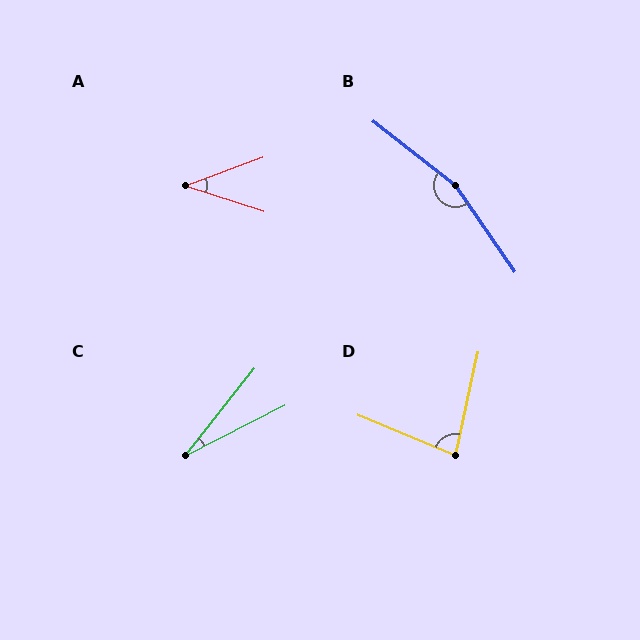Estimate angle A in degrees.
Approximately 39 degrees.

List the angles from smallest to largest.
C (25°), A (39°), D (79°), B (163°).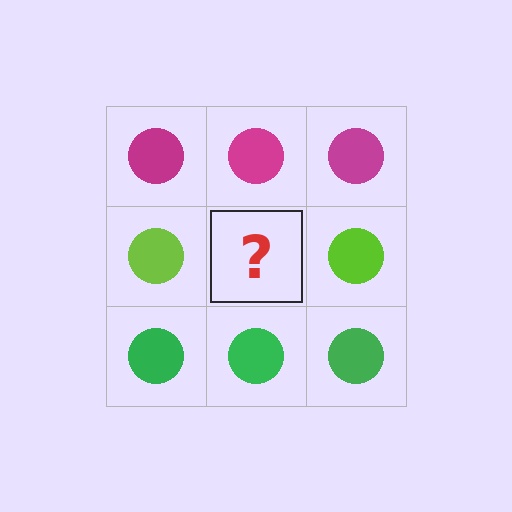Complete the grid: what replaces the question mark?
The question mark should be replaced with a lime circle.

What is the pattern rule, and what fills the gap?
The rule is that each row has a consistent color. The gap should be filled with a lime circle.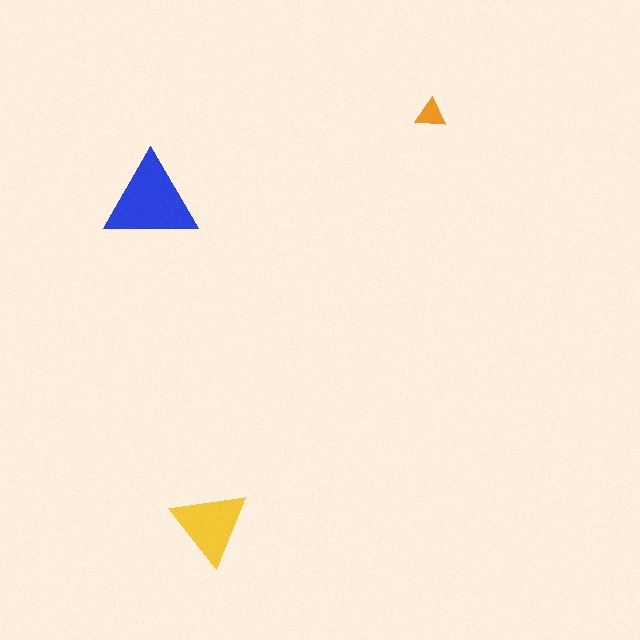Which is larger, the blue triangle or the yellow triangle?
The blue one.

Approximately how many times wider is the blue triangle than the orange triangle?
About 3 times wider.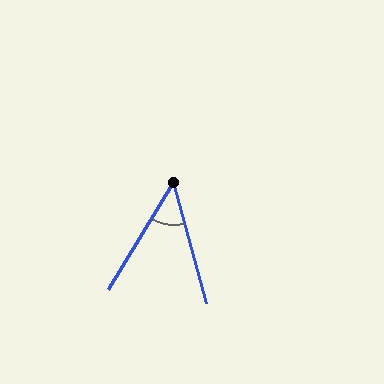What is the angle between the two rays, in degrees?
Approximately 47 degrees.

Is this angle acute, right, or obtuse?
It is acute.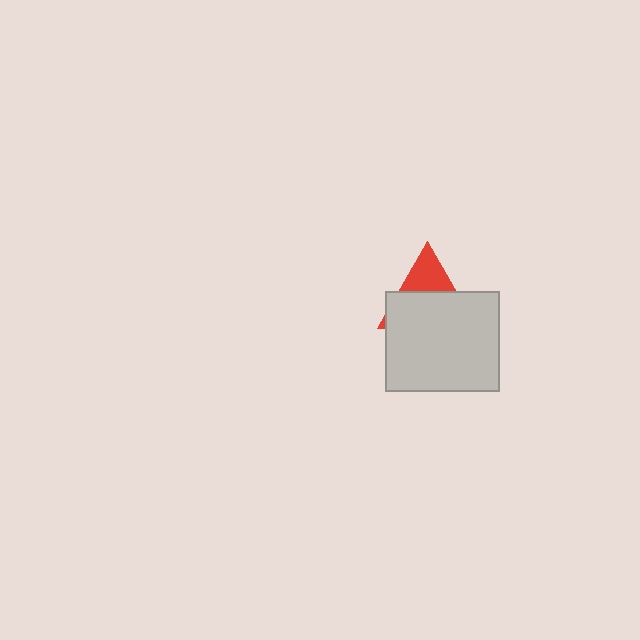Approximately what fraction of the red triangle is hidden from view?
Roughly 66% of the red triangle is hidden behind the light gray rectangle.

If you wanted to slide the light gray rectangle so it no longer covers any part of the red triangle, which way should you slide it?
Slide it down — that is the most direct way to separate the two shapes.